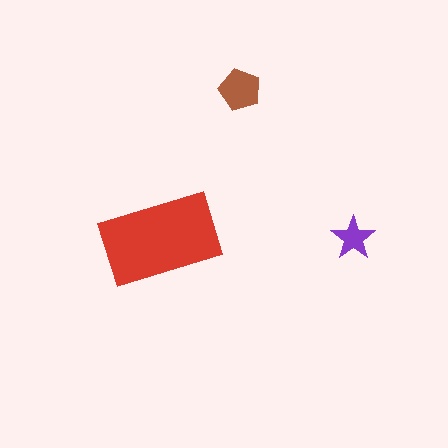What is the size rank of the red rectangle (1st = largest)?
1st.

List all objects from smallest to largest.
The purple star, the brown pentagon, the red rectangle.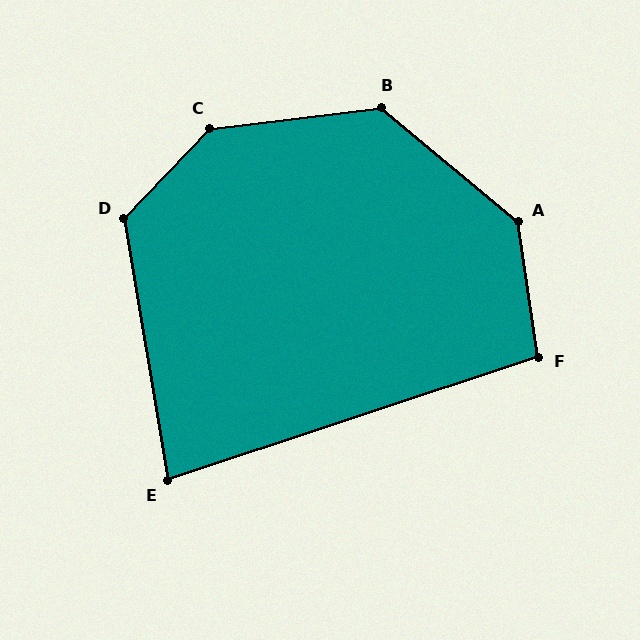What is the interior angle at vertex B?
Approximately 133 degrees (obtuse).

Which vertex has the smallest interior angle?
E, at approximately 81 degrees.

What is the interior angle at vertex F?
Approximately 100 degrees (obtuse).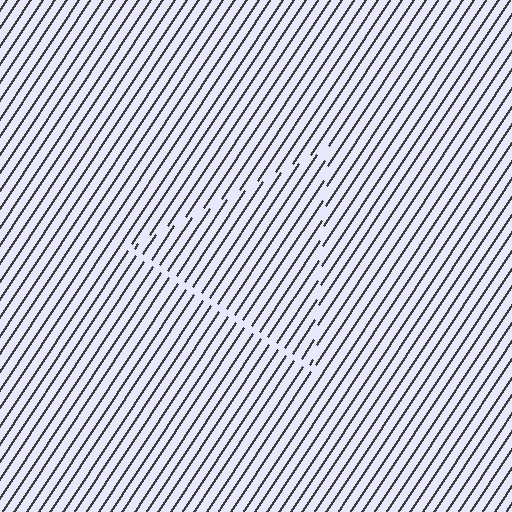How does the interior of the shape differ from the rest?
The interior of the shape contains the same grating, shifted by half a period — the contour is defined by the phase discontinuity where line-ends from the inner and outer gratings abut.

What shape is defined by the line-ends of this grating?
An illusory triangle. The interior of the shape contains the same grating, shifted by half a period — the contour is defined by the phase discontinuity where line-ends from the inner and outer gratings abut.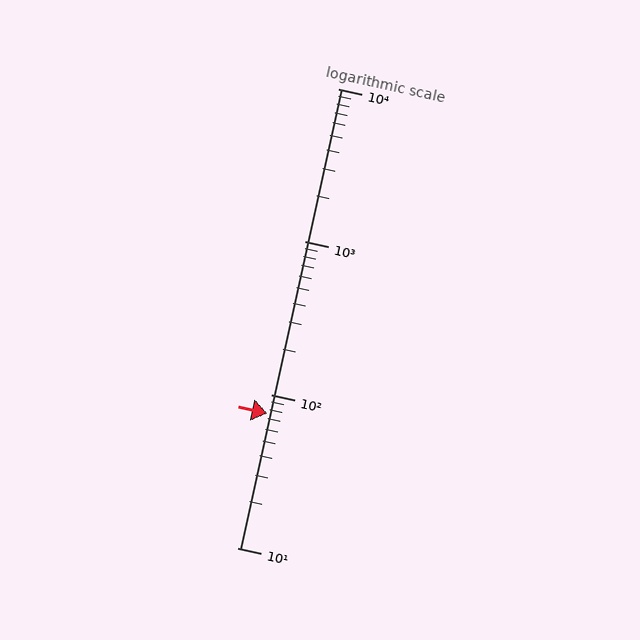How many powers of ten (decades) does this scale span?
The scale spans 3 decades, from 10 to 10000.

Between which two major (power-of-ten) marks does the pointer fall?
The pointer is between 10 and 100.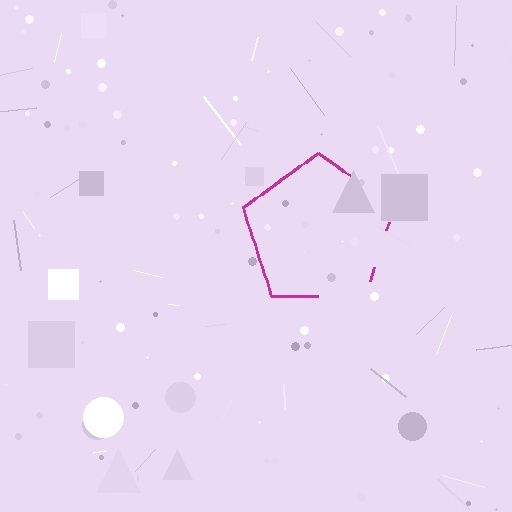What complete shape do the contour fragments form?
The contour fragments form a pentagon.